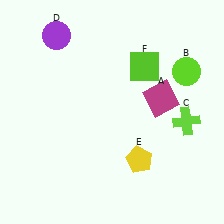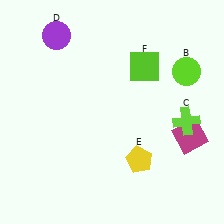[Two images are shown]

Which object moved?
The magenta square (A) moved down.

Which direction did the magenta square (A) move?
The magenta square (A) moved down.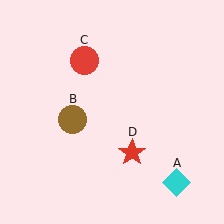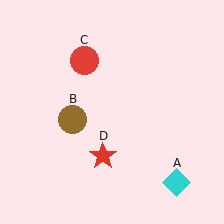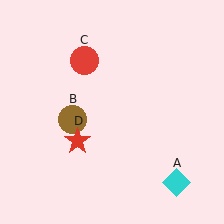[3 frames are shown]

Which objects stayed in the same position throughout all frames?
Cyan diamond (object A) and brown circle (object B) and red circle (object C) remained stationary.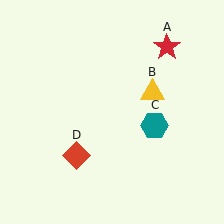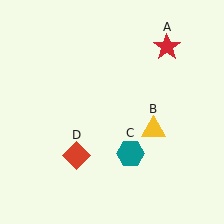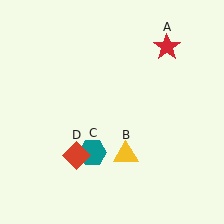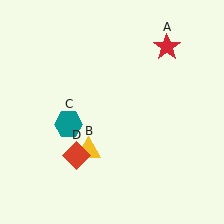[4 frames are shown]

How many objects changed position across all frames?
2 objects changed position: yellow triangle (object B), teal hexagon (object C).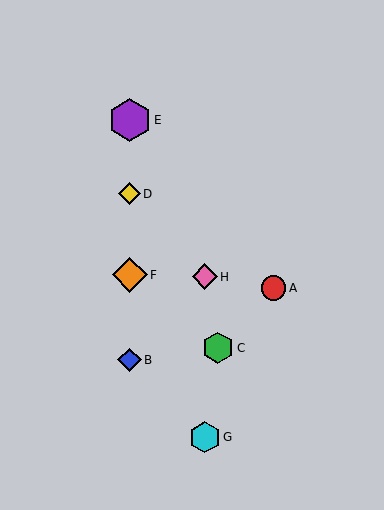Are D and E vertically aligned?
Yes, both are at x≈130.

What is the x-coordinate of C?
Object C is at x≈218.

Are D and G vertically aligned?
No, D is at x≈130 and G is at x≈205.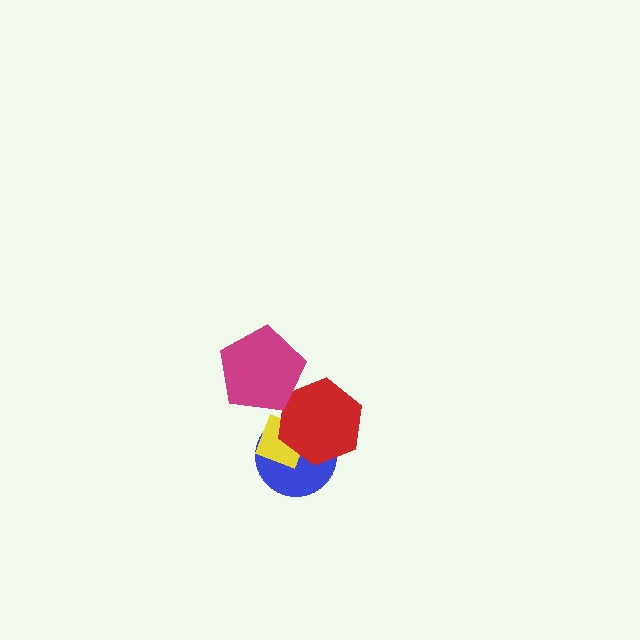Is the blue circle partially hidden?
Yes, it is partially covered by another shape.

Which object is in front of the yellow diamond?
The red hexagon is in front of the yellow diamond.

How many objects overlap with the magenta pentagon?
1 object overlaps with the magenta pentagon.